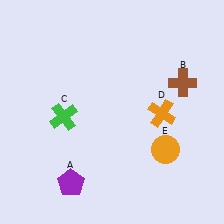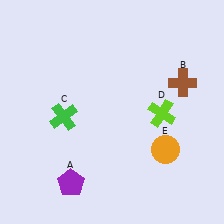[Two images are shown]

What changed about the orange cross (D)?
In Image 1, D is orange. In Image 2, it changed to lime.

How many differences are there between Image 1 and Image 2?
There is 1 difference between the two images.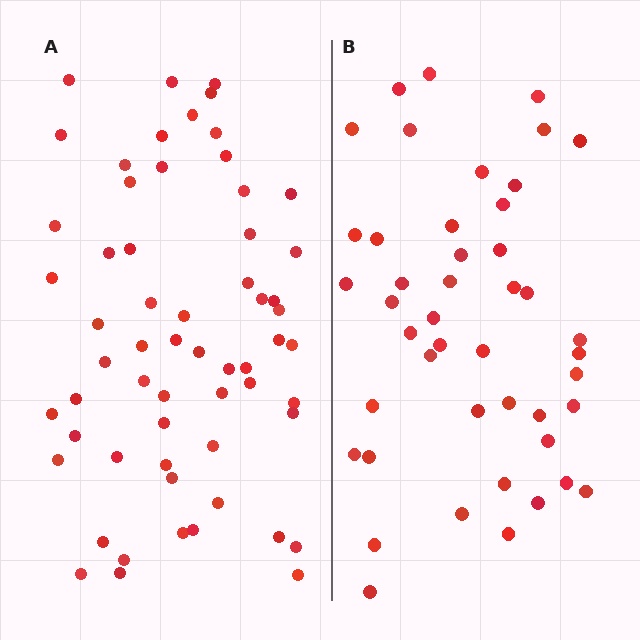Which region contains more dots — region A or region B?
Region A (the left region) has more dots.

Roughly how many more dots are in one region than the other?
Region A has approximately 15 more dots than region B.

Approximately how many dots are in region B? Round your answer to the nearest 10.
About 40 dots. (The exact count is 45, which rounds to 40.)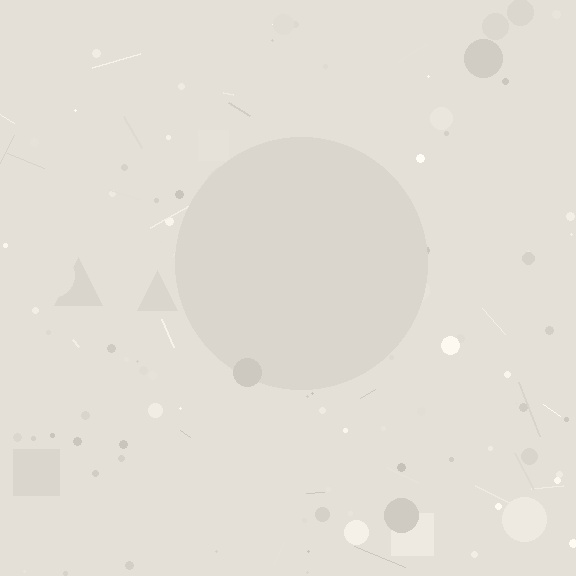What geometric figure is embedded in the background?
A circle is embedded in the background.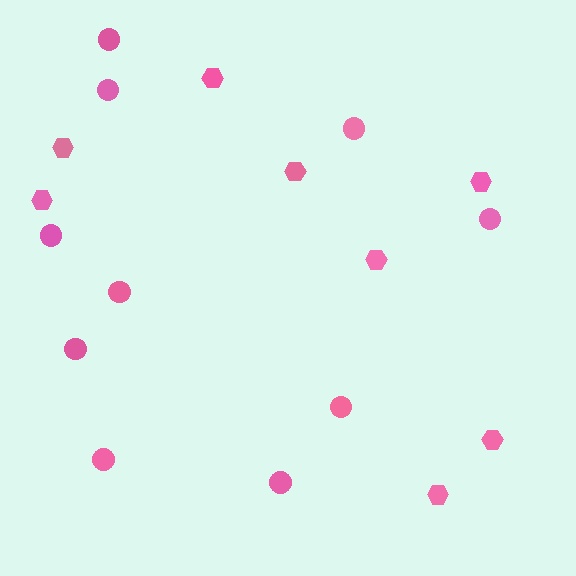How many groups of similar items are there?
There are 2 groups: one group of circles (10) and one group of hexagons (8).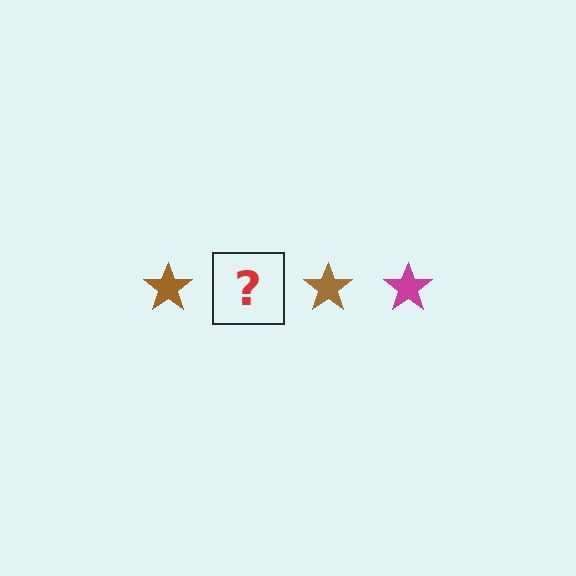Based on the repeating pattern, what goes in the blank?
The blank should be a magenta star.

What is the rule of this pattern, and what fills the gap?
The rule is that the pattern cycles through brown, magenta stars. The gap should be filled with a magenta star.